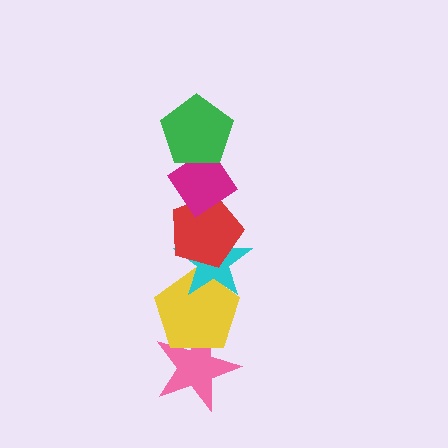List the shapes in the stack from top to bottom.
From top to bottom: the green pentagon, the magenta diamond, the red pentagon, the cyan star, the yellow pentagon, the pink star.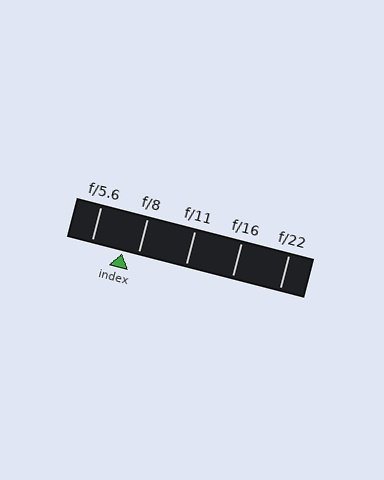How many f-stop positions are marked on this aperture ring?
There are 5 f-stop positions marked.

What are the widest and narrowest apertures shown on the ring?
The widest aperture shown is f/5.6 and the narrowest is f/22.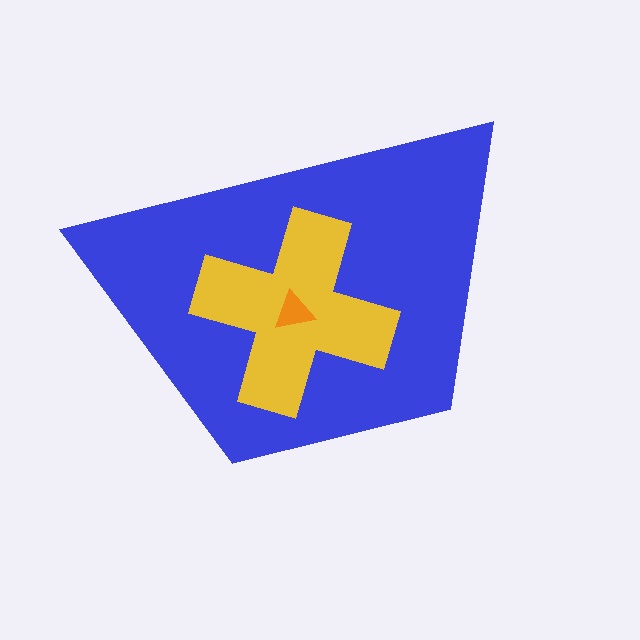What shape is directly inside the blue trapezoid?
The yellow cross.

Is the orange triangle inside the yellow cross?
Yes.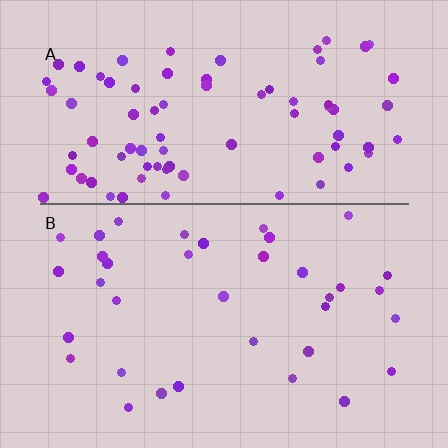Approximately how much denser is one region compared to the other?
Approximately 2.3× — region A over region B.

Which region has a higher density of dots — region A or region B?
A (the top).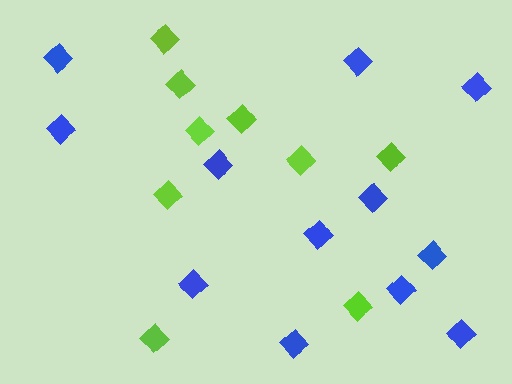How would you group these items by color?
There are 2 groups: one group of blue diamonds (12) and one group of lime diamonds (9).